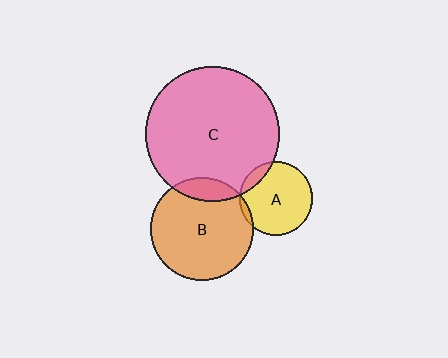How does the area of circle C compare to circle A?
Approximately 3.3 times.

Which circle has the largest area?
Circle C (pink).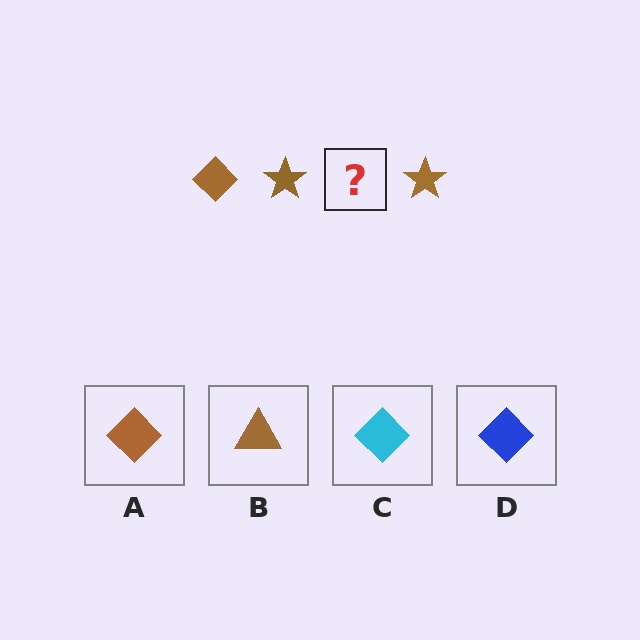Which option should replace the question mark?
Option A.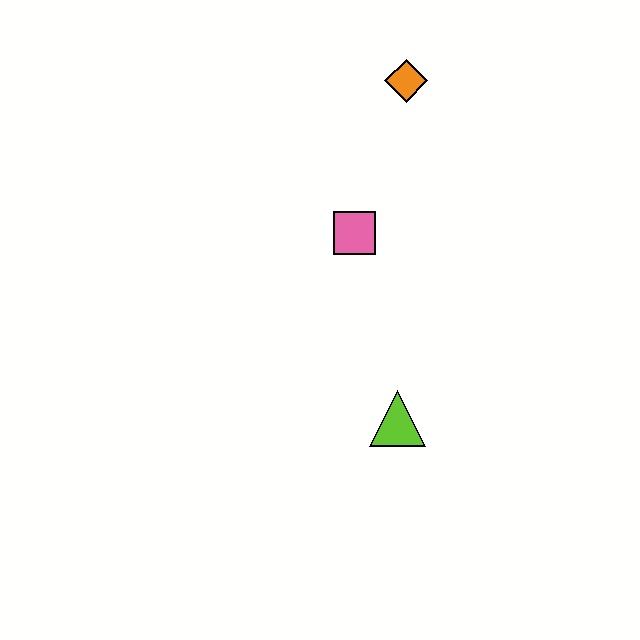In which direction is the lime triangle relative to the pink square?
The lime triangle is below the pink square.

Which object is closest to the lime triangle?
The pink square is closest to the lime triangle.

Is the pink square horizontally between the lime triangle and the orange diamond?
No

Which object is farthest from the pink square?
The lime triangle is farthest from the pink square.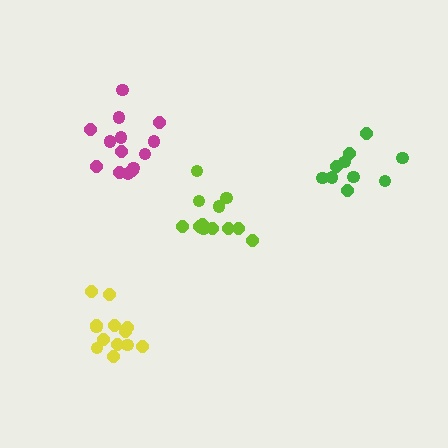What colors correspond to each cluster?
The clusters are colored: yellow, magenta, green, lime.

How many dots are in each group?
Group 1: 13 dots, Group 2: 14 dots, Group 3: 10 dots, Group 4: 12 dots (49 total).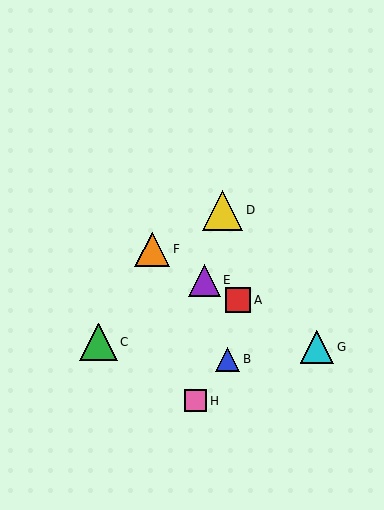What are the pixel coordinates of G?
Object G is at (317, 347).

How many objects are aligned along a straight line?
4 objects (A, E, F, G) are aligned along a straight line.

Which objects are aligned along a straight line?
Objects A, E, F, G are aligned along a straight line.